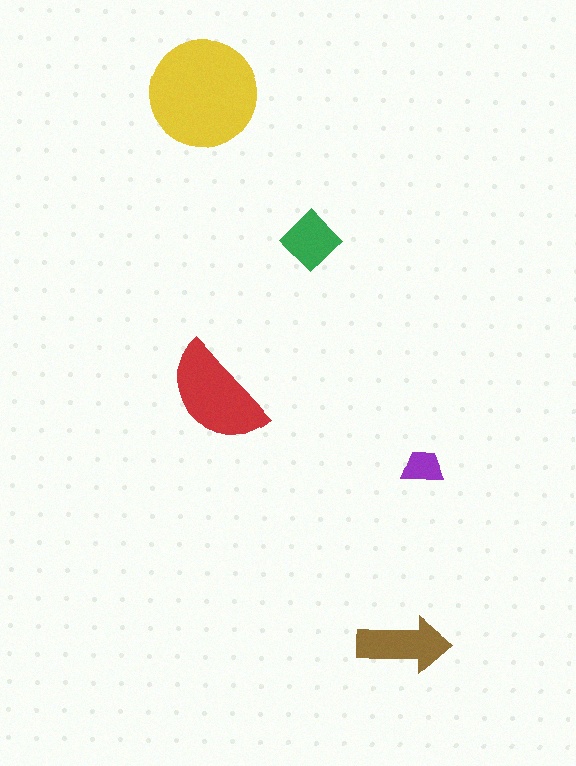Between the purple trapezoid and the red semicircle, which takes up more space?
The red semicircle.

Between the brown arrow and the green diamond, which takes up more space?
The brown arrow.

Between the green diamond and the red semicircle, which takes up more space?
The red semicircle.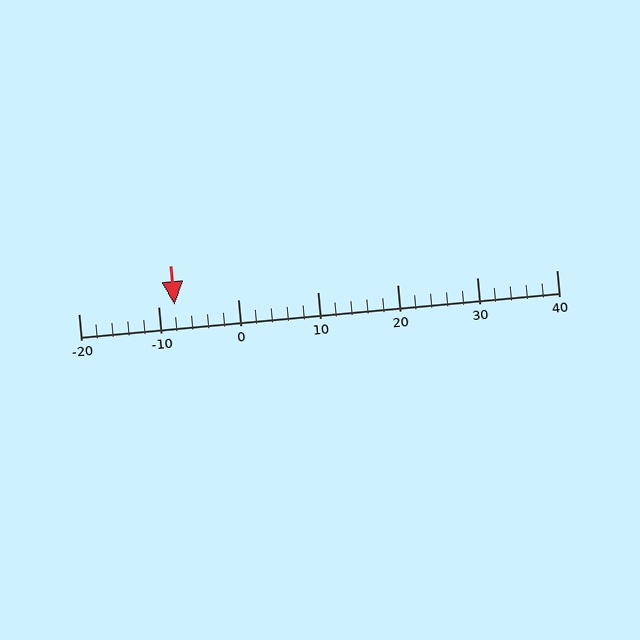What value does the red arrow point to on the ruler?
The red arrow points to approximately -8.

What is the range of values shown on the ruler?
The ruler shows values from -20 to 40.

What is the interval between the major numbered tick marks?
The major tick marks are spaced 10 units apart.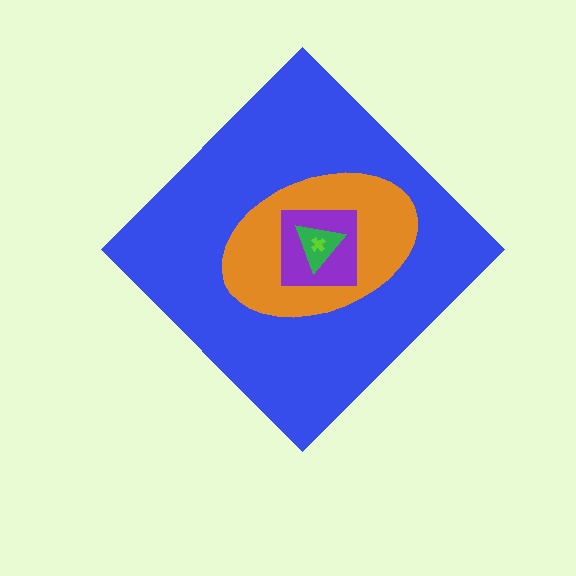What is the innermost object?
The lime cross.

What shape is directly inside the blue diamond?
The orange ellipse.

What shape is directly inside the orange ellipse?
The purple square.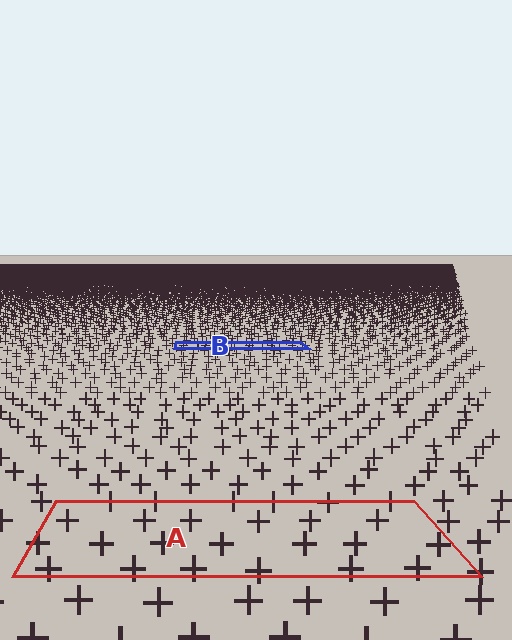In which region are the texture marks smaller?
The texture marks are smaller in region B, because it is farther away.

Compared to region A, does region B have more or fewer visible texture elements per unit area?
Region B has more texture elements per unit area — they are packed more densely because it is farther away.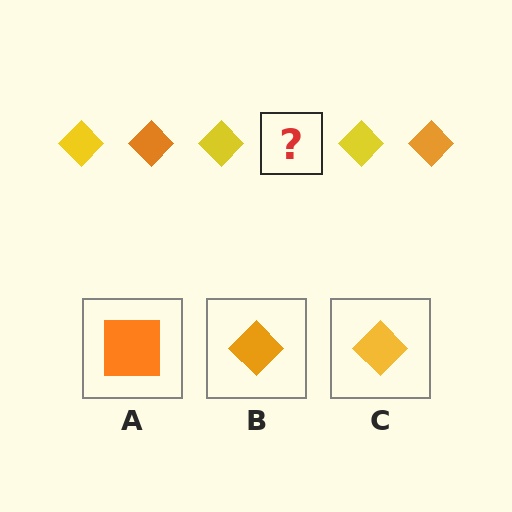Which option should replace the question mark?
Option B.